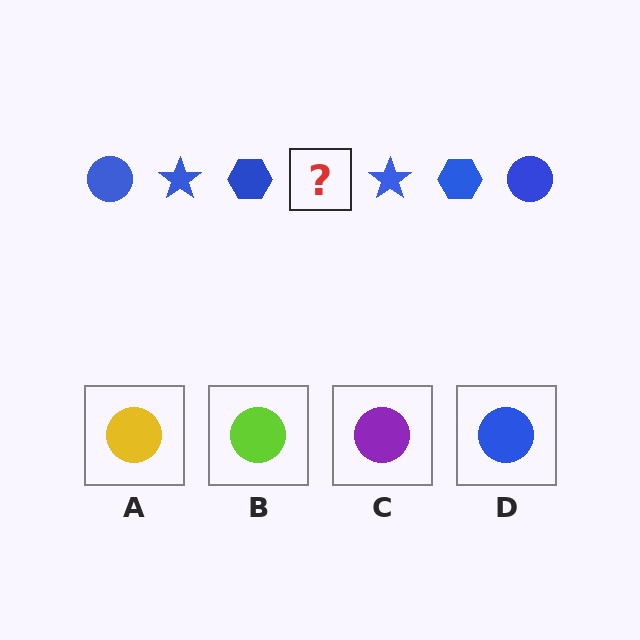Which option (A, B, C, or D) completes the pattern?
D.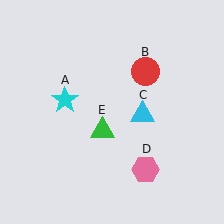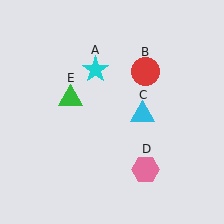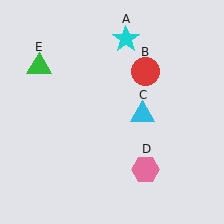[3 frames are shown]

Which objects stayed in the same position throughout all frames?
Red circle (object B) and cyan triangle (object C) and pink hexagon (object D) remained stationary.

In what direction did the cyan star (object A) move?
The cyan star (object A) moved up and to the right.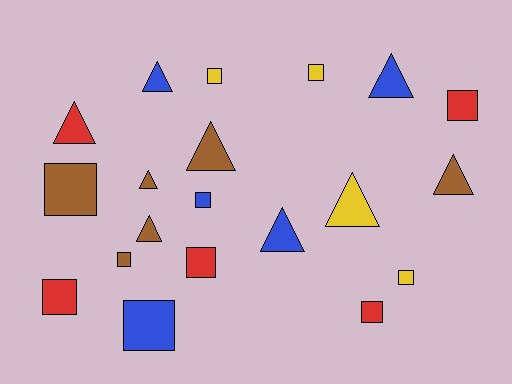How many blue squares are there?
There are 2 blue squares.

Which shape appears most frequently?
Square, with 11 objects.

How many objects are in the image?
There are 20 objects.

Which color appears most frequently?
Brown, with 6 objects.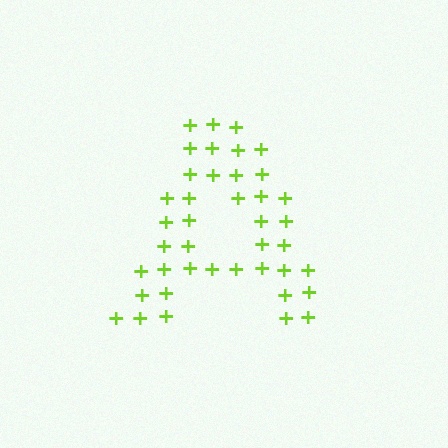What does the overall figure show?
The overall figure shows the letter A.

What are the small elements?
The small elements are plus signs.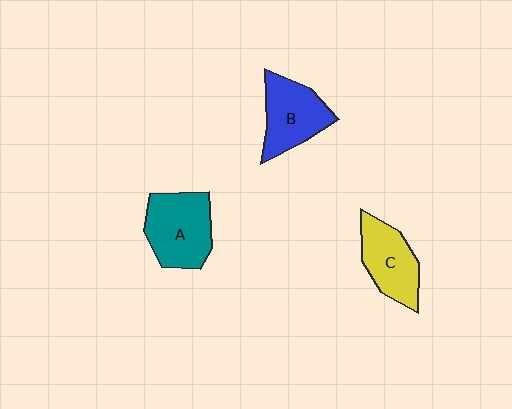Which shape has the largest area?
Shape A (teal).